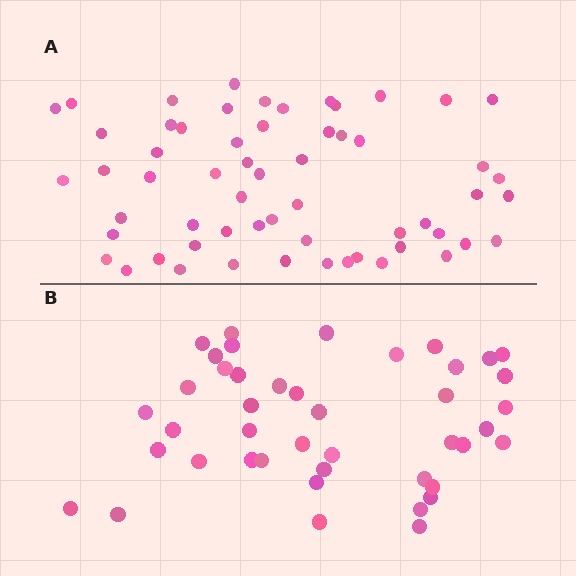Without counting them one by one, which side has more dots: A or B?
Region A (the top region) has more dots.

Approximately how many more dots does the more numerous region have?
Region A has approximately 15 more dots than region B.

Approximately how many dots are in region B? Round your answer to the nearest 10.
About 40 dots. (The exact count is 43, which rounds to 40.)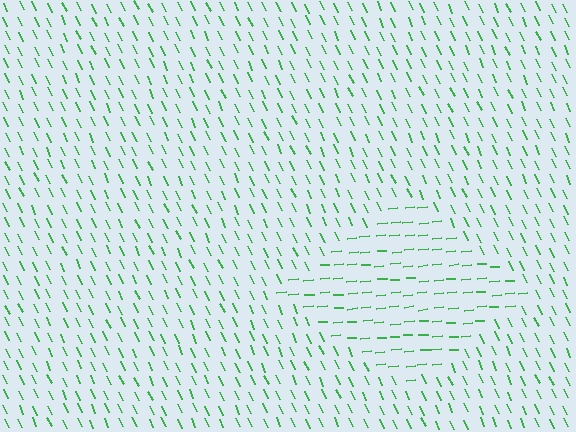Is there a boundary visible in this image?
Yes, there is a texture boundary formed by a change in line orientation.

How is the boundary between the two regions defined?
The boundary is defined purely by a change in line orientation (approximately 70 degrees difference). All lines are the same color and thickness.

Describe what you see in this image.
The image is filled with small green line segments. A diamond region in the image has lines oriented differently from the surrounding lines, creating a visible texture boundary.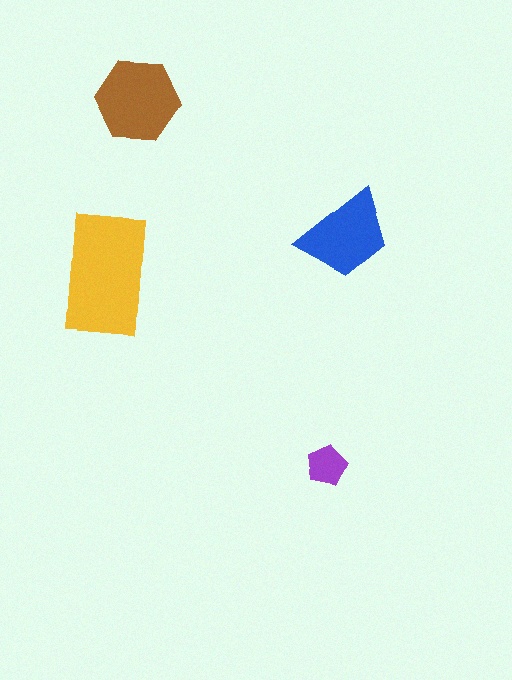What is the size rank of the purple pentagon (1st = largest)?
4th.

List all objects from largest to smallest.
The yellow rectangle, the brown hexagon, the blue trapezoid, the purple pentagon.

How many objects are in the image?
There are 4 objects in the image.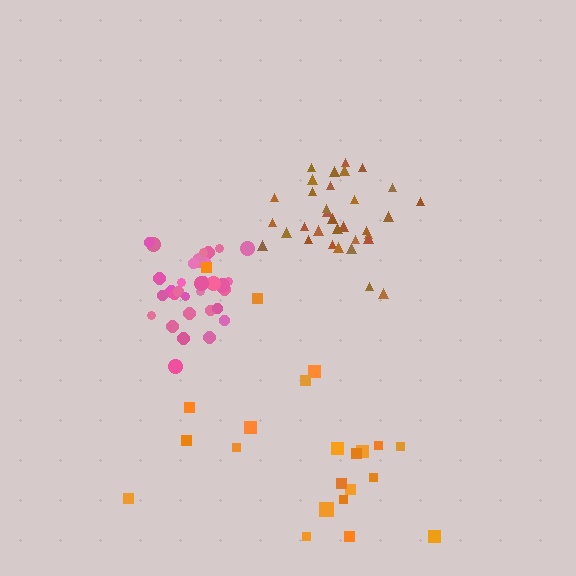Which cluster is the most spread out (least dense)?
Orange.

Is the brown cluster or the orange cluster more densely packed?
Brown.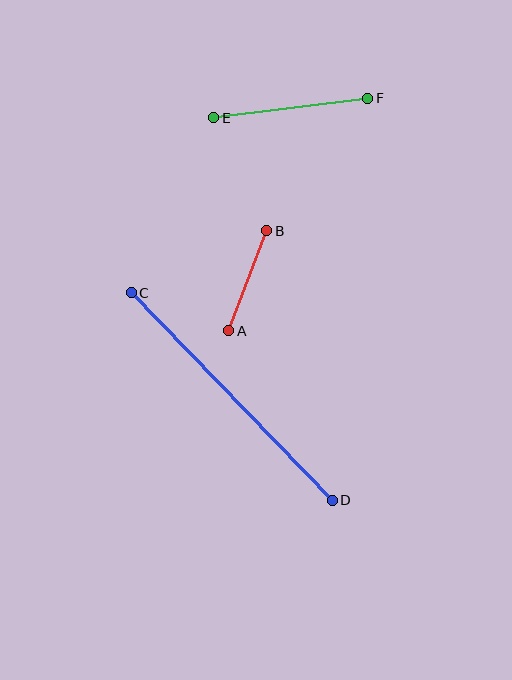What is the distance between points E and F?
The distance is approximately 155 pixels.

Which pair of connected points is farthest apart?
Points C and D are farthest apart.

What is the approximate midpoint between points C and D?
The midpoint is at approximately (232, 396) pixels.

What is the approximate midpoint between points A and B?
The midpoint is at approximately (248, 281) pixels.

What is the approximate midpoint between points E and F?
The midpoint is at approximately (291, 108) pixels.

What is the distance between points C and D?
The distance is approximately 289 pixels.